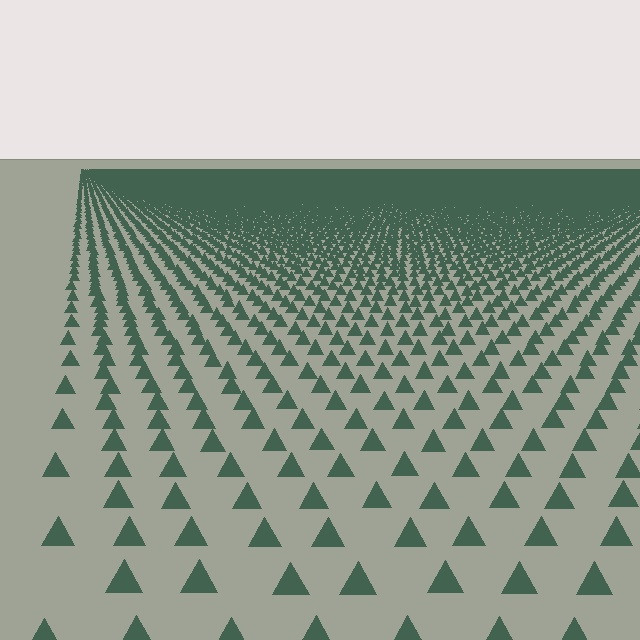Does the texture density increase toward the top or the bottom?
Density increases toward the top.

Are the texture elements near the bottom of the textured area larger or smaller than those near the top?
Larger. Near the bottom, elements are closer to the viewer and appear at a bigger on-screen size.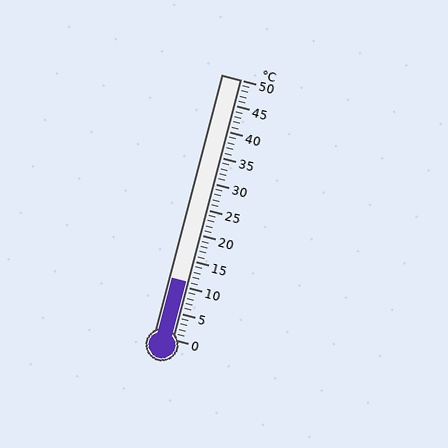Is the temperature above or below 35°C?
The temperature is below 35°C.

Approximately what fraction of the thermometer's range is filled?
The thermometer is filled to approximately 20% of its range.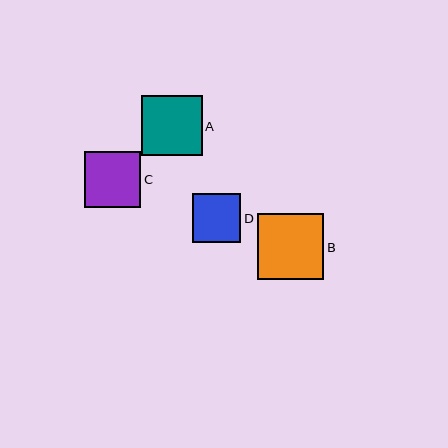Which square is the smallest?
Square D is the smallest with a size of approximately 48 pixels.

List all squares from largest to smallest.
From largest to smallest: B, A, C, D.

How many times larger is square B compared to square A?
Square B is approximately 1.1 times the size of square A.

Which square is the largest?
Square B is the largest with a size of approximately 67 pixels.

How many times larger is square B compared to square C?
Square B is approximately 1.2 times the size of square C.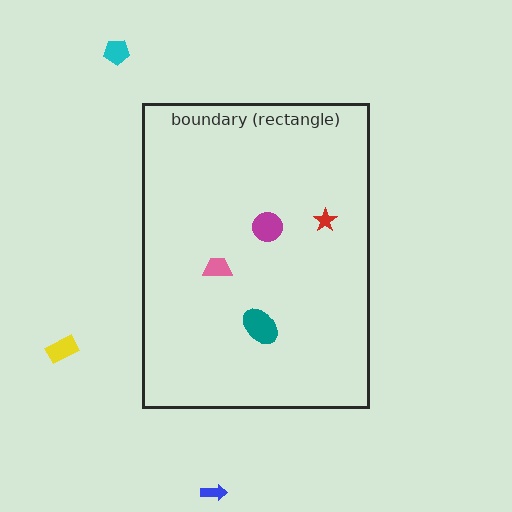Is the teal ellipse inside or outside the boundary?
Inside.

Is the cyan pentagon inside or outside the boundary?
Outside.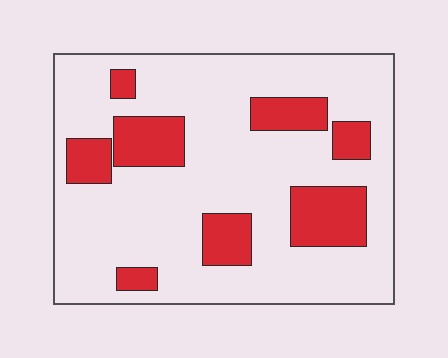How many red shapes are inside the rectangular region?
8.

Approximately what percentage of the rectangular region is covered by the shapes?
Approximately 20%.